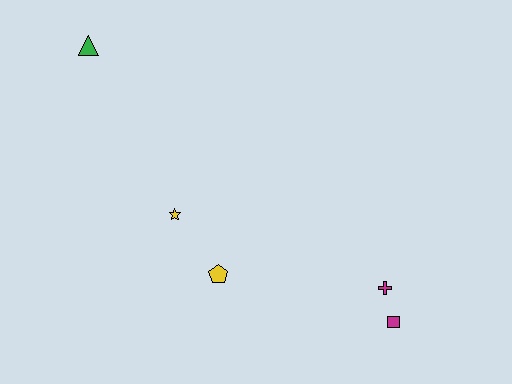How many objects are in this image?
There are 5 objects.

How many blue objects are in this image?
There are no blue objects.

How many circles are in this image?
There are no circles.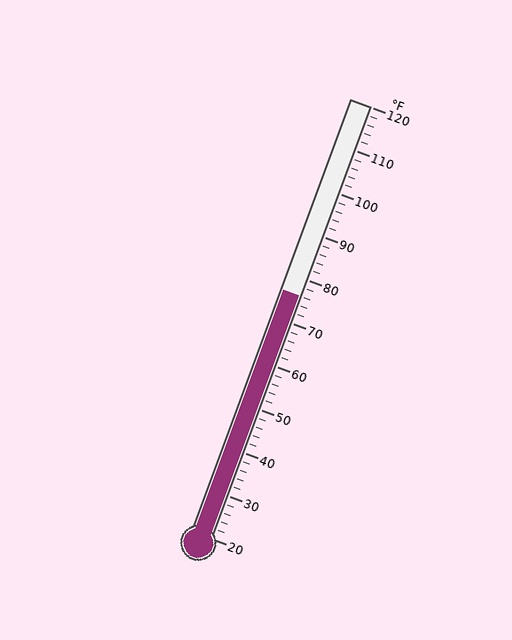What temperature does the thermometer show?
The thermometer shows approximately 76°F.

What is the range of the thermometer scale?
The thermometer scale ranges from 20°F to 120°F.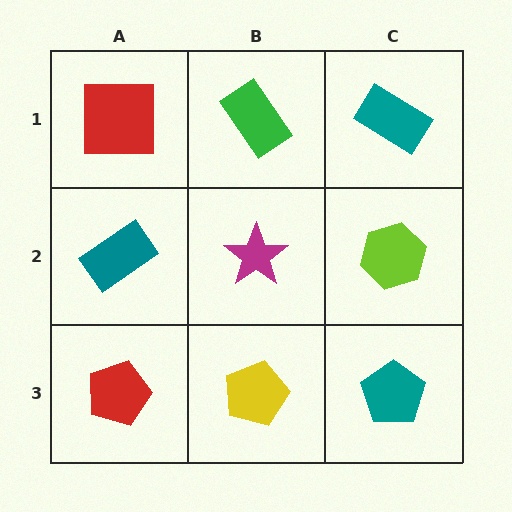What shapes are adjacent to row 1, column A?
A teal rectangle (row 2, column A), a green rectangle (row 1, column B).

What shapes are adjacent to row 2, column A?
A red square (row 1, column A), a red pentagon (row 3, column A), a magenta star (row 2, column B).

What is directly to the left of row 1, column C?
A green rectangle.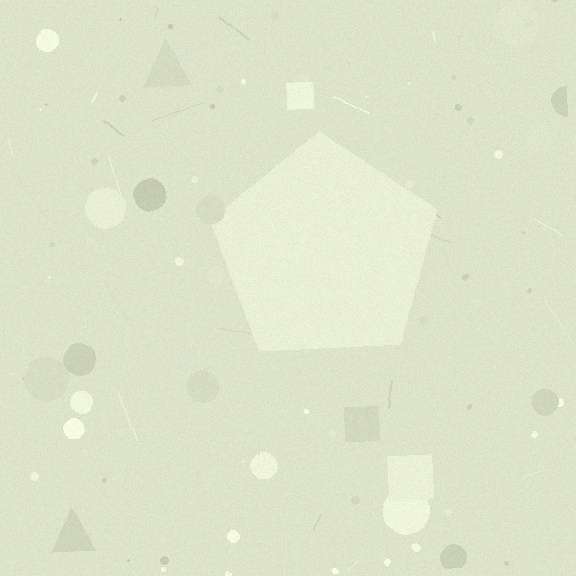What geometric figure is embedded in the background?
A pentagon is embedded in the background.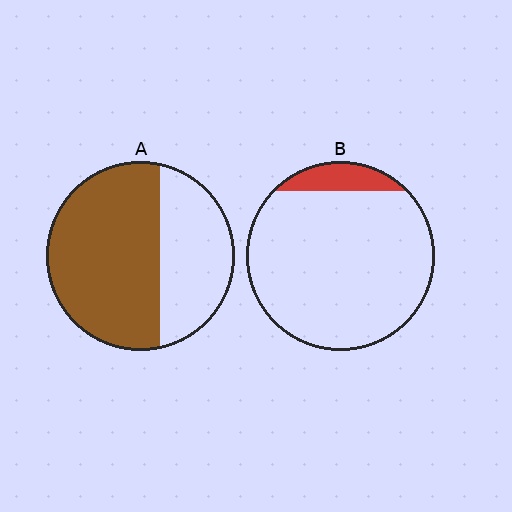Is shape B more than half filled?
No.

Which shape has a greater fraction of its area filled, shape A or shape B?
Shape A.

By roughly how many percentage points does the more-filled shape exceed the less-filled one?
By roughly 55 percentage points (A over B).